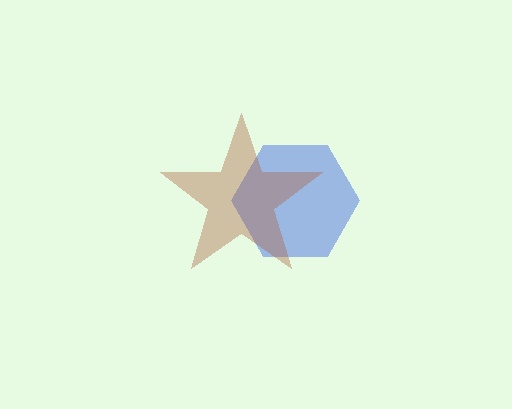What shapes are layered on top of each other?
The layered shapes are: a blue hexagon, a brown star.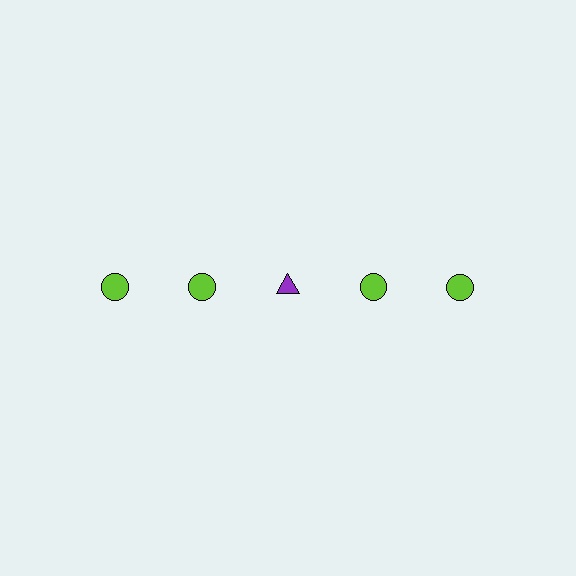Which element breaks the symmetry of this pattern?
The purple triangle in the top row, center column breaks the symmetry. All other shapes are lime circles.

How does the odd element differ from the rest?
It differs in both color (purple instead of lime) and shape (triangle instead of circle).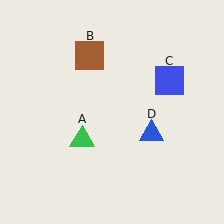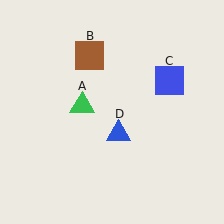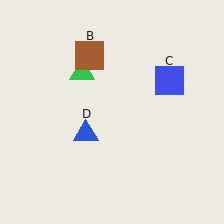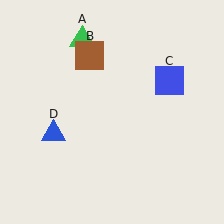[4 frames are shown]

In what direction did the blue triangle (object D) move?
The blue triangle (object D) moved left.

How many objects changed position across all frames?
2 objects changed position: green triangle (object A), blue triangle (object D).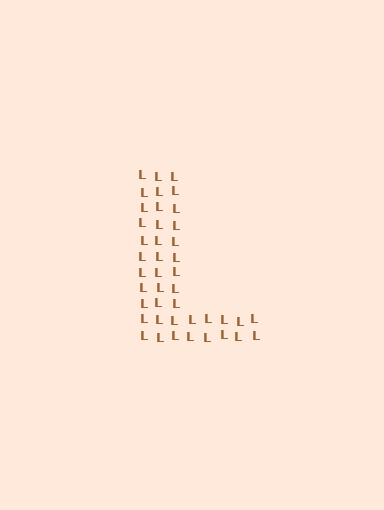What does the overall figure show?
The overall figure shows the letter L.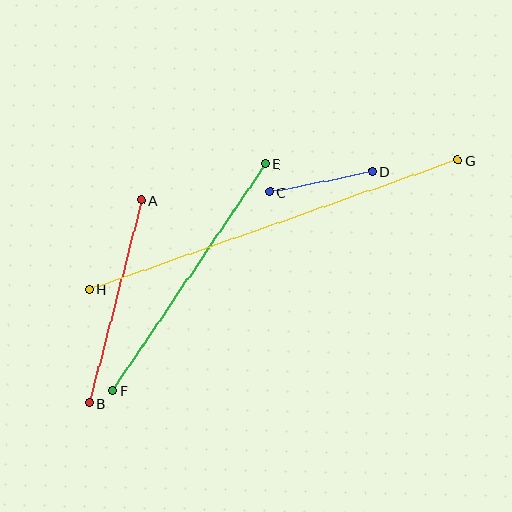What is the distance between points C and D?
The distance is approximately 105 pixels.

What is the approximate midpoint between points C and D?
The midpoint is at approximately (321, 182) pixels.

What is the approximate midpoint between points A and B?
The midpoint is at approximately (115, 302) pixels.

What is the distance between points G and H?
The distance is approximately 390 pixels.